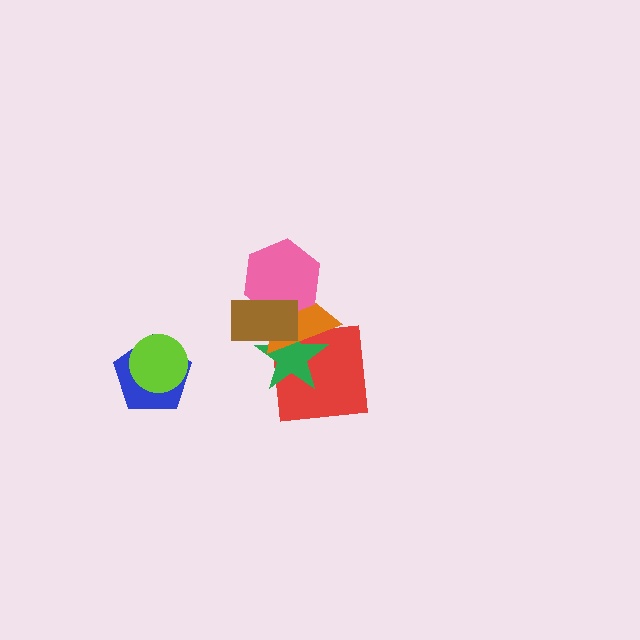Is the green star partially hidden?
Yes, it is partially covered by another shape.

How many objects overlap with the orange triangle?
4 objects overlap with the orange triangle.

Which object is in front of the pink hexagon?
The brown rectangle is in front of the pink hexagon.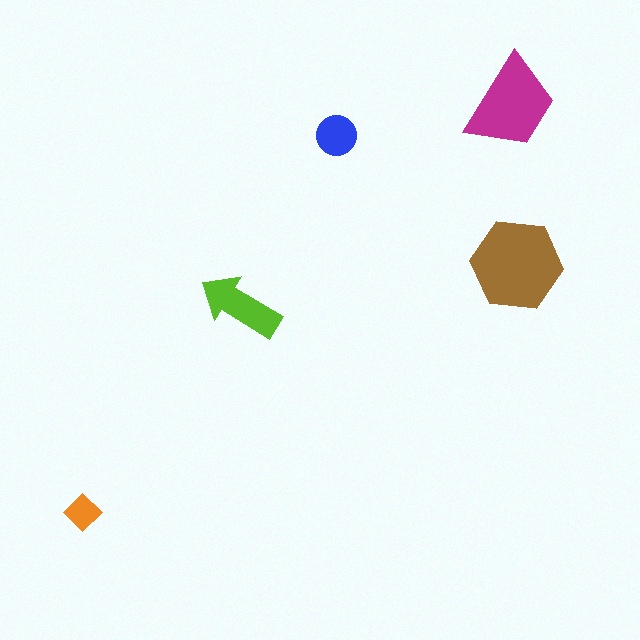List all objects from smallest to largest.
The orange diamond, the blue circle, the lime arrow, the magenta trapezoid, the brown hexagon.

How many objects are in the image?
There are 5 objects in the image.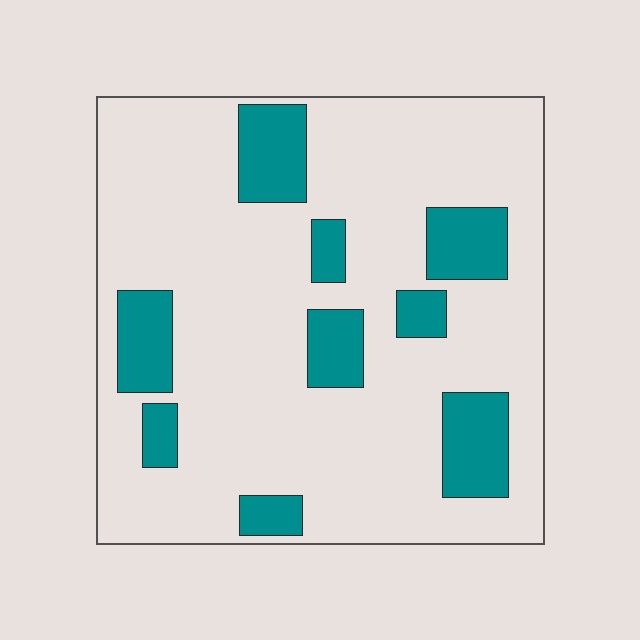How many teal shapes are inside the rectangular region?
9.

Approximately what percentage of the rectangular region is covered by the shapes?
Approximately 20%.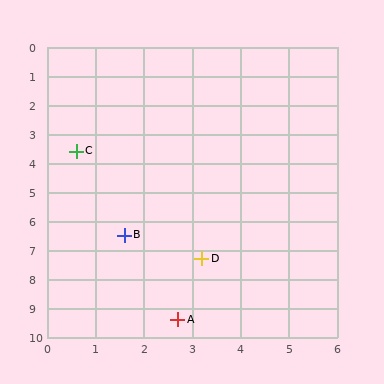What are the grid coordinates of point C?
Point C is at approximately (0.6, 3.6).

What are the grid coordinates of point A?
Point A is at approximately (2.7, 9.4).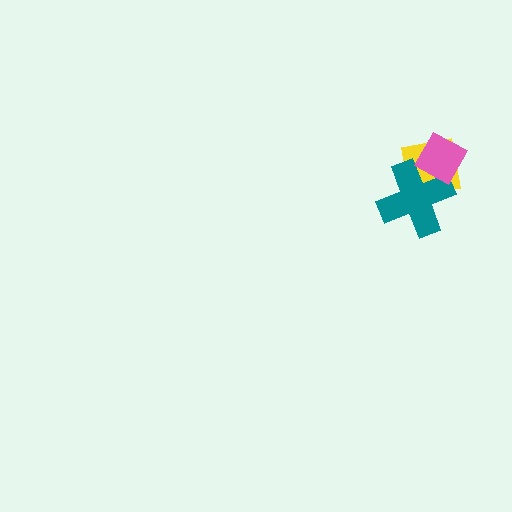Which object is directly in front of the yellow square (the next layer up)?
The teal cross is directly in front of the yellow square.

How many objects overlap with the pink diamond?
2 objects overlap with the pink diamond.